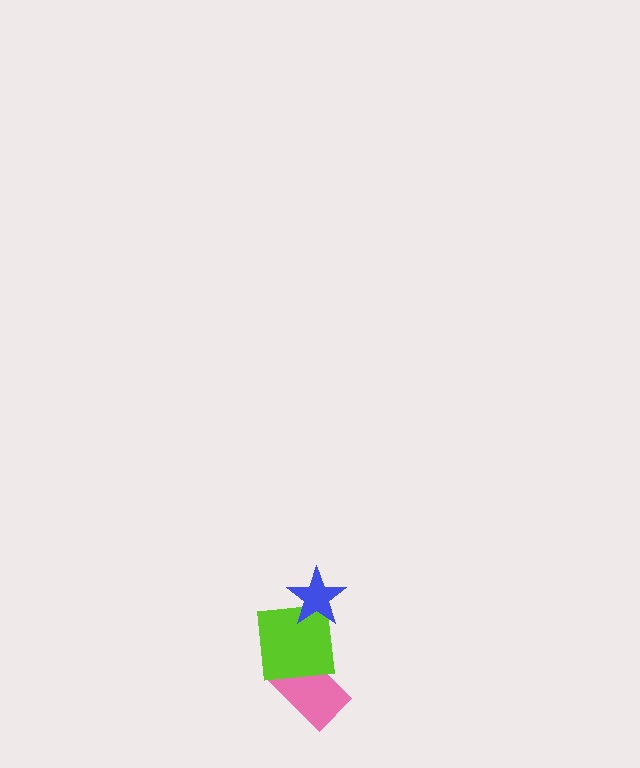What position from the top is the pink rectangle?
The pink rectangle is 3rd from the top.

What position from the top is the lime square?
The lime square is 2nd from the top.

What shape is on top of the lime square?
The blue star is on top of the lime square.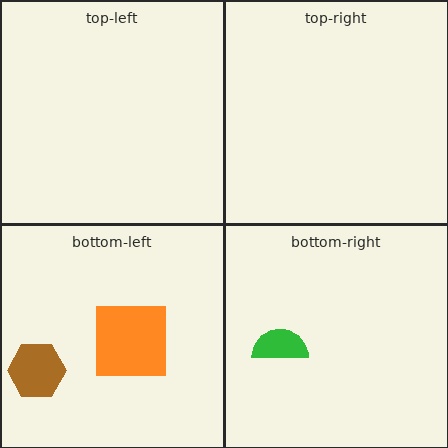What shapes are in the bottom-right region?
The green semicircle.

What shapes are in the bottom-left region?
The orange square, the brown hexagon.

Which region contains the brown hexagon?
The bottom-left region.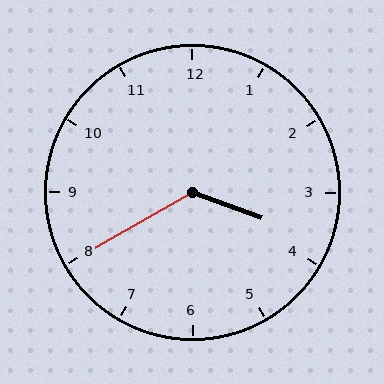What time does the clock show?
3:40.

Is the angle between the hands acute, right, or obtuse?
It is obtuse.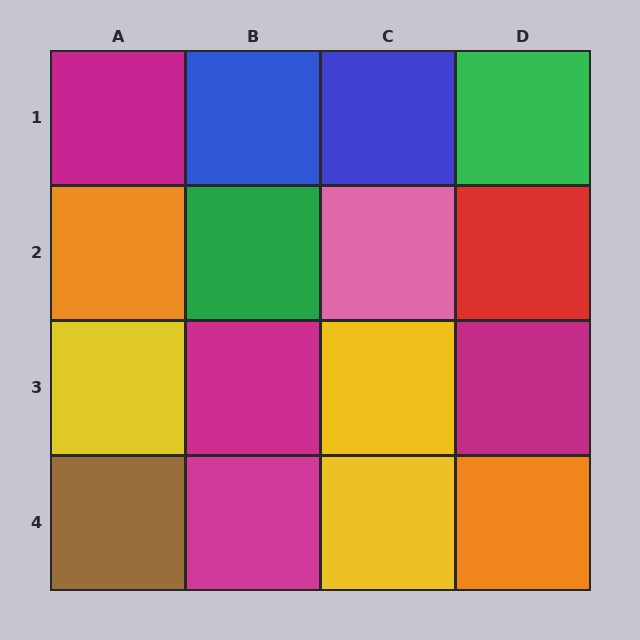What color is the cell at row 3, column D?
Magenta.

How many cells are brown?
1 cell is brown.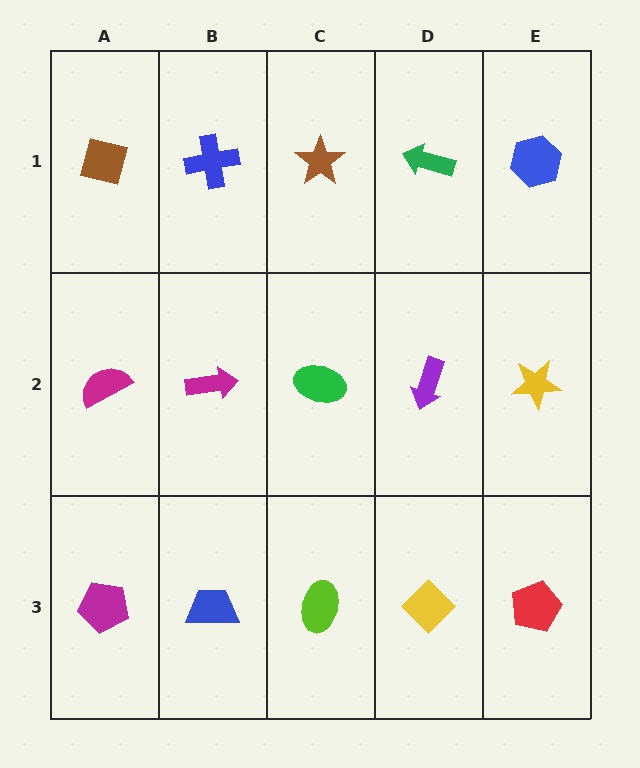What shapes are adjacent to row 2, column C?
A brown star (row 1, column C), a lime ellipse (row 3, column C), a magenta arrow (row 2, column B), a purple arrow (row 2, column D).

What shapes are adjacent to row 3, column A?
A magenta semicircle (row 2, column A), a blue trapezoid (row 3, column B).